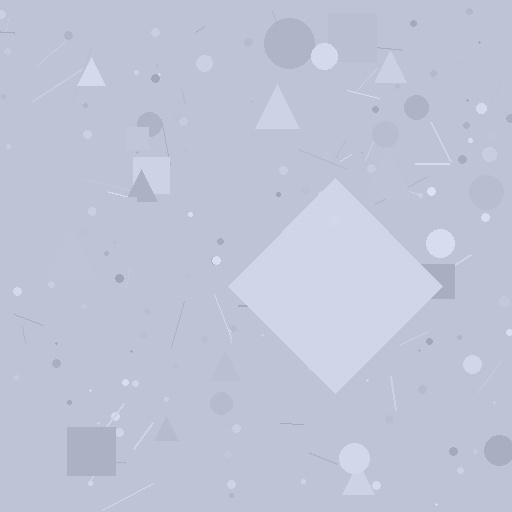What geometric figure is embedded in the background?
A diamond is embedded in the background.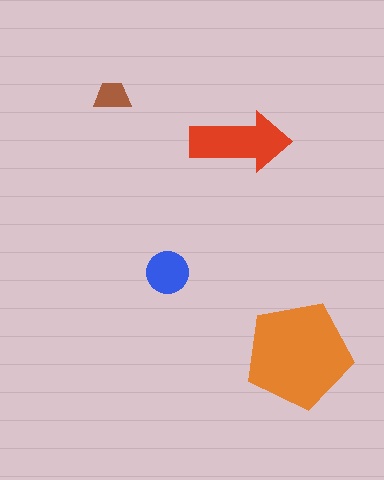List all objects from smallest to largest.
The brown trapezoid, the blue circle, the red arrow, the orange pentagon.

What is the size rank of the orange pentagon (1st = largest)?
1st.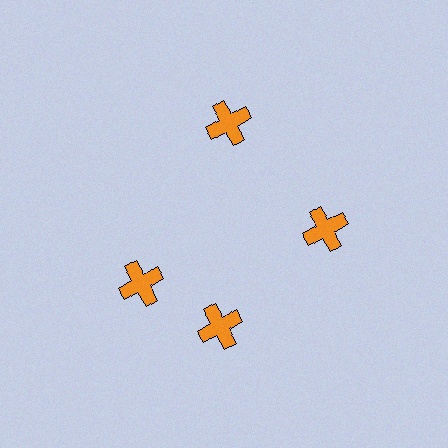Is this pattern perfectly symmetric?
No. The 4 orange crosses are arranged in a ring, but one element near the 9 o'clock position is rotated out of alignment along the ring, breaking the 4-fold rotational symmetry.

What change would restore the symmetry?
The symmetry would be restored by rotating it back into even spacing with its neighbors so that all 4 crosses sit at equal angles and equal distance from the center.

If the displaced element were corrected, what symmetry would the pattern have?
It would have 4-fold rotational symmetry — the pattern would map onto itself every 90 degrees.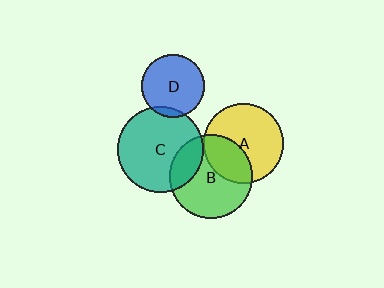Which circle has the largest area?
Circle C (teal).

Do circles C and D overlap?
Yes.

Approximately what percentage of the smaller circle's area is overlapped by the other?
Approximately 10%.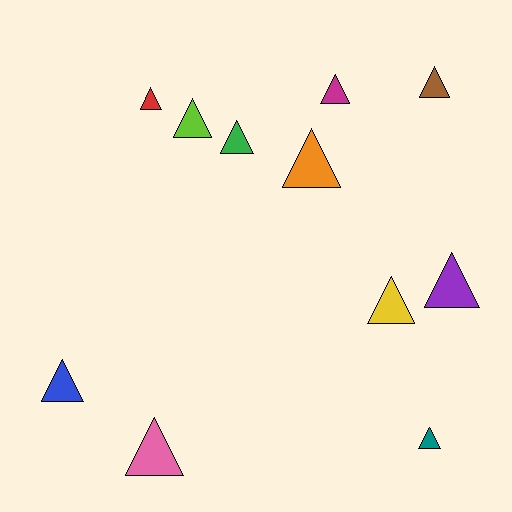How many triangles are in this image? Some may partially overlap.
There are 11 triangles.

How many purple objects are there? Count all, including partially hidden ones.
There is 1 purple object.